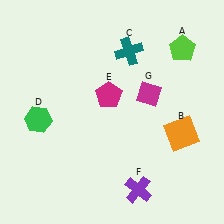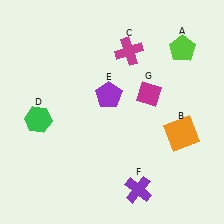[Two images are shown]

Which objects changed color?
C changed from teal to magenta. E changed from magenta to purple.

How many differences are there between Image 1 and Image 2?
There are 2 differences between the two images.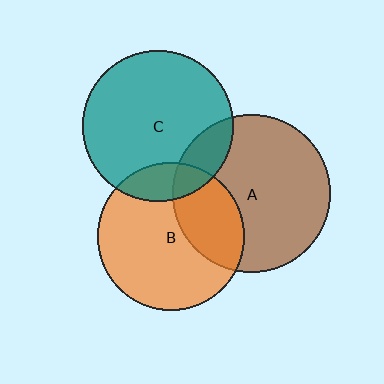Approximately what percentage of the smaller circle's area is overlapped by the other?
Approximately 30%.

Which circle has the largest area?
Circle A (brown).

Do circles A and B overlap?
Yes.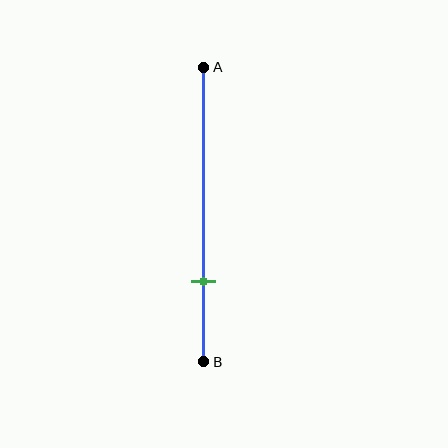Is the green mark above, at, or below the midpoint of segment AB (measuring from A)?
The green mark is below the midpoint of segment AB.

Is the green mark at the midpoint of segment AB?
No, the mark is at about 75% from A, not at the 50% midpoint.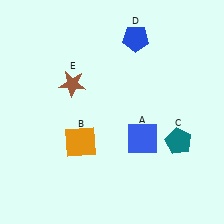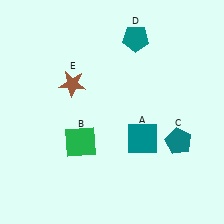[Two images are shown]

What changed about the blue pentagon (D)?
In Image 1, D is blue. In Image 2, it changed to teal.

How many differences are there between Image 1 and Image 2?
There are 3 differences between the two images.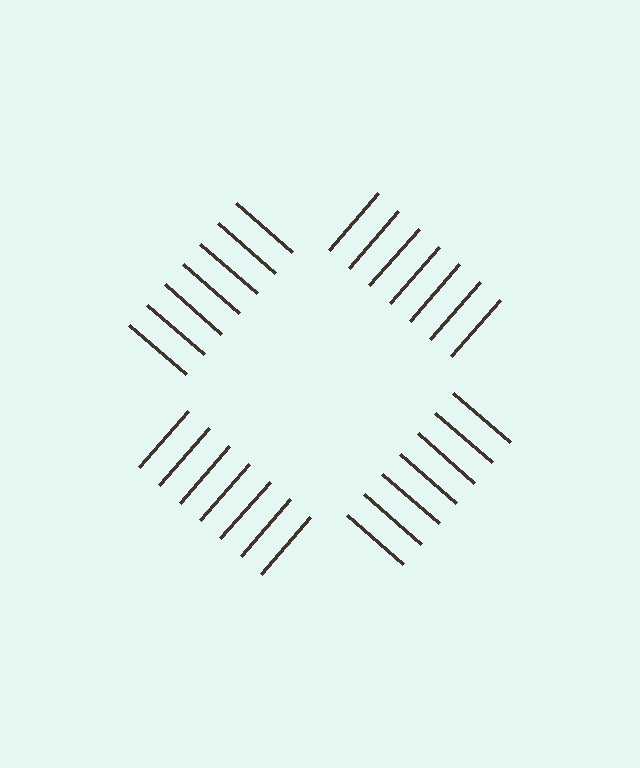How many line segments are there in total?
28 — 7 along each of the 4 edges.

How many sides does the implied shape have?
4 sides — the line-ends trace a square.